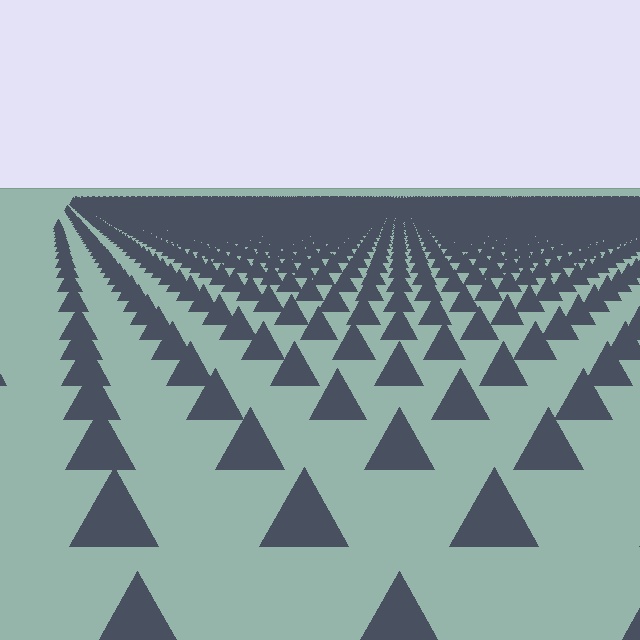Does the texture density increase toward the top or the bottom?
Density increases toward the top.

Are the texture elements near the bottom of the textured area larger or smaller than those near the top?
Larger. Near the bottom, elements are closer to the viewer and appear at a bigger on-screen size.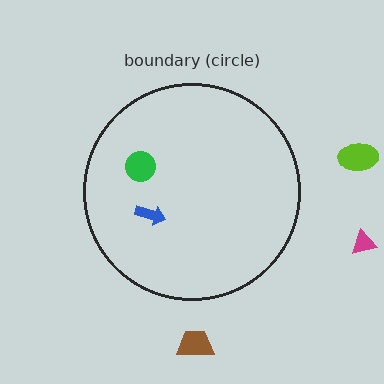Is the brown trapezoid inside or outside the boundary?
Outside.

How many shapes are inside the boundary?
2 inside, 3 outside.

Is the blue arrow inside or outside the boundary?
Inside.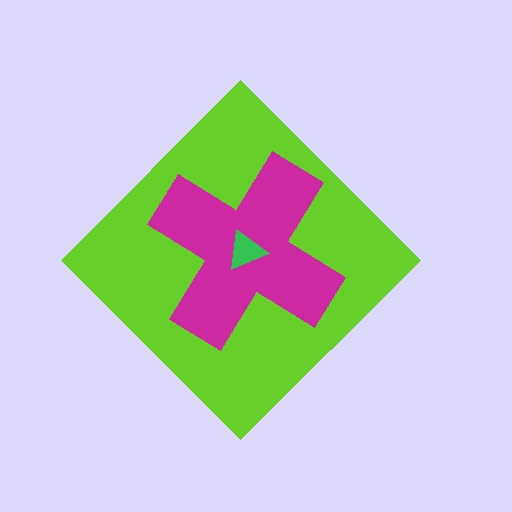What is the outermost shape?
The lime diamond.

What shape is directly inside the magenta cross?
The green triangle.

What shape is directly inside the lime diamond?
The magenta cross.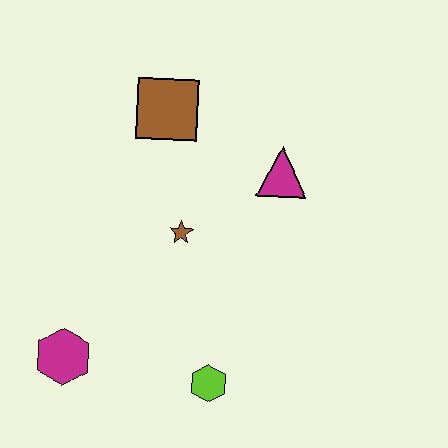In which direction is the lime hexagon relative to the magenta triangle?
The lime hexagon is below the magenta triangle.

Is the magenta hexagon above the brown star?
No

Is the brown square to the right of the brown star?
No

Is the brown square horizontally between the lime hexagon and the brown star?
No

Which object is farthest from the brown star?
The magenta hexagon is farthest from the brown star.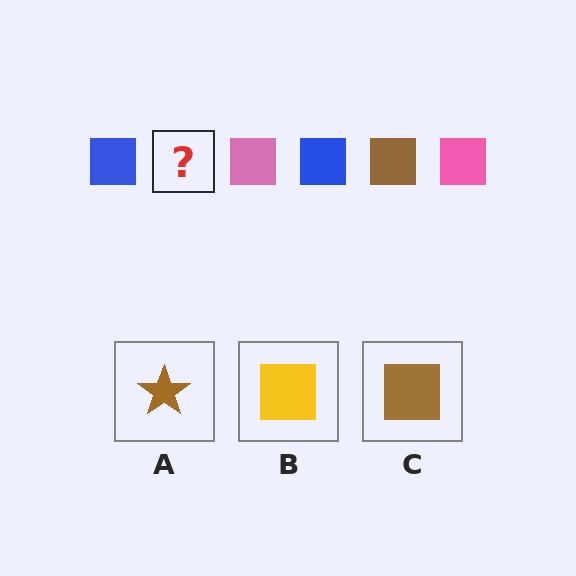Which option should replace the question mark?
Option C.